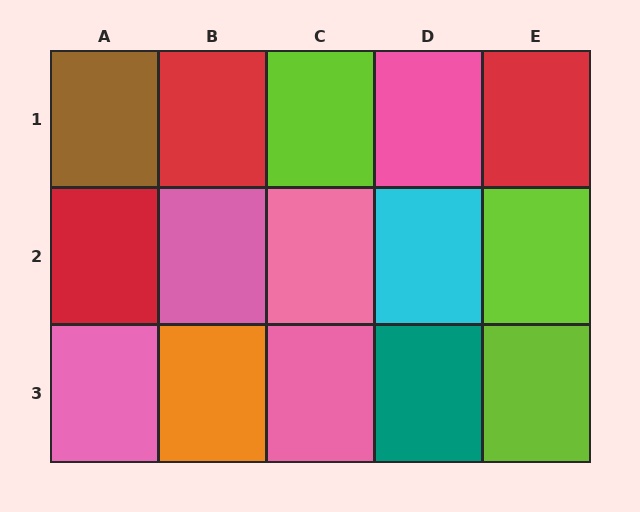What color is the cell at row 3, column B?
Orange.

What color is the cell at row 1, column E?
Red.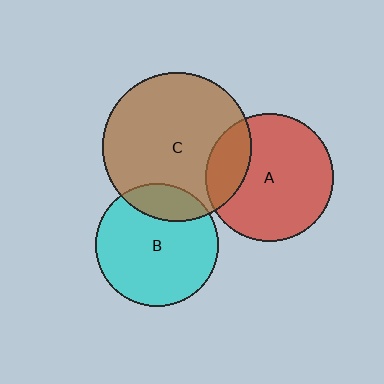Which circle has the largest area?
Circle C (brown).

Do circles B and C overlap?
Yes.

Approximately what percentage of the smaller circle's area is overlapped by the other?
Approximately 20%.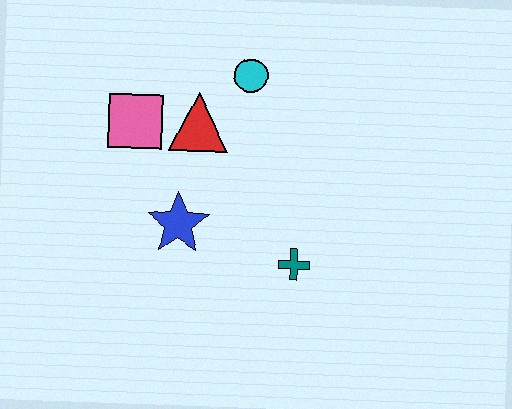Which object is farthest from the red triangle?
The teal cross is farthest from the red triangle.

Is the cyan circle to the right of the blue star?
Yes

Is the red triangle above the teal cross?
Yes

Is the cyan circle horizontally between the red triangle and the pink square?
No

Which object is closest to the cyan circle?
The red triangle is closest to the cyan circle.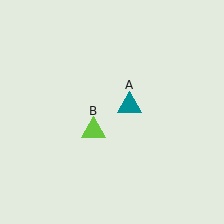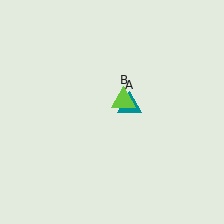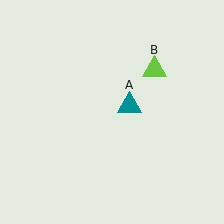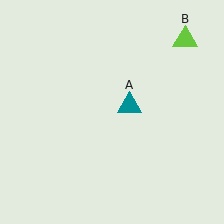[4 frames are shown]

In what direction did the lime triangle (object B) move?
The lime triangle (object B) moved up and to the right.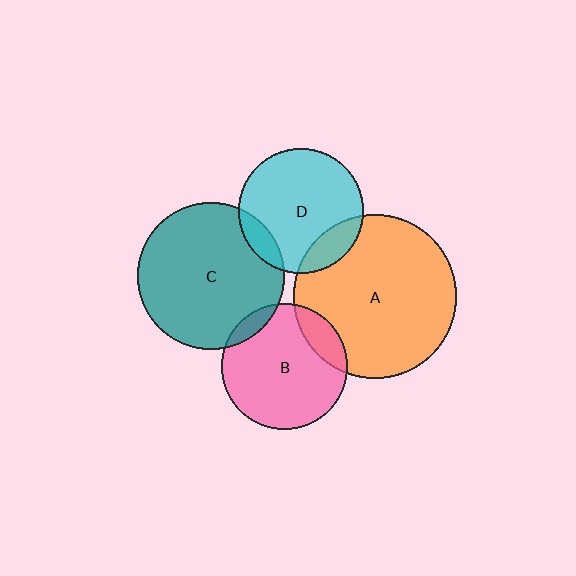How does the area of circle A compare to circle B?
Approximately 1.7 times.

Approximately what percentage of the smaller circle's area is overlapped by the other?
Approximately 15%.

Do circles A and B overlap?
Yes.